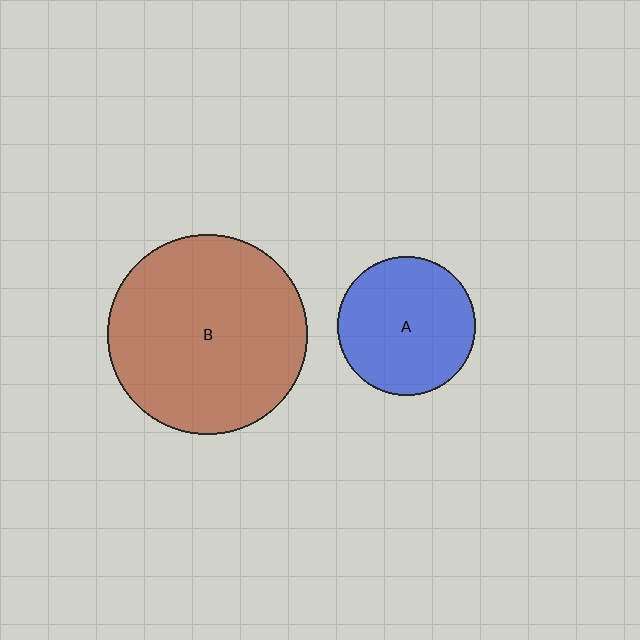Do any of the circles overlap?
No, none of the circles overlap.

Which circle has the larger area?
Circle B (brown).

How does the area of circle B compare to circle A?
Approximately 2.1 times.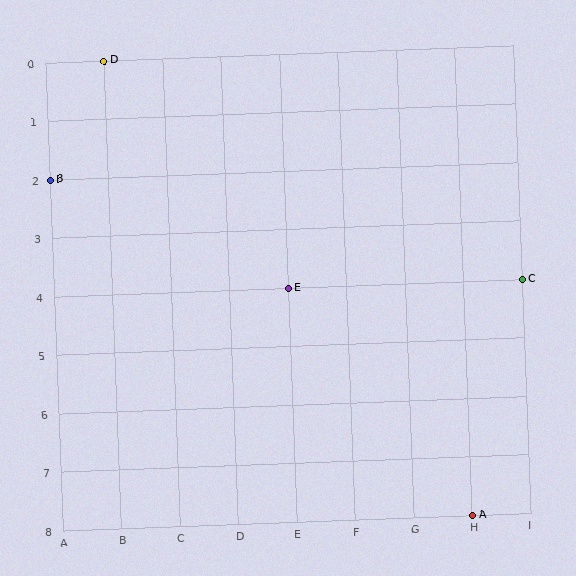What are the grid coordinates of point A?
Point A is at grid coordinates (H, 8).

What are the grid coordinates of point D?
Point D is at grid coordinates (B, 0).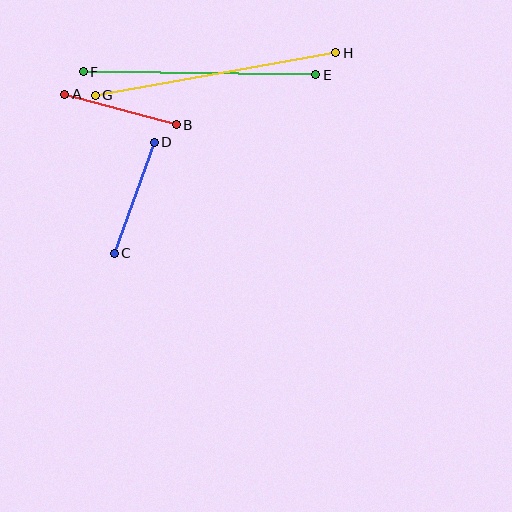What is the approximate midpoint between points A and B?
The midpoint is at approximately (121, 109) pixels.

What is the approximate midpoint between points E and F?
The midpoint is at approximately (200, 73) pixels.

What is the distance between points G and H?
The distance is approximately 244 pixels.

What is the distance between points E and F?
The distance is approximately 233 pixels.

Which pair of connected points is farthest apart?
Points G and H are farthest apart.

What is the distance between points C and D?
The distance is approximately 118 pixels.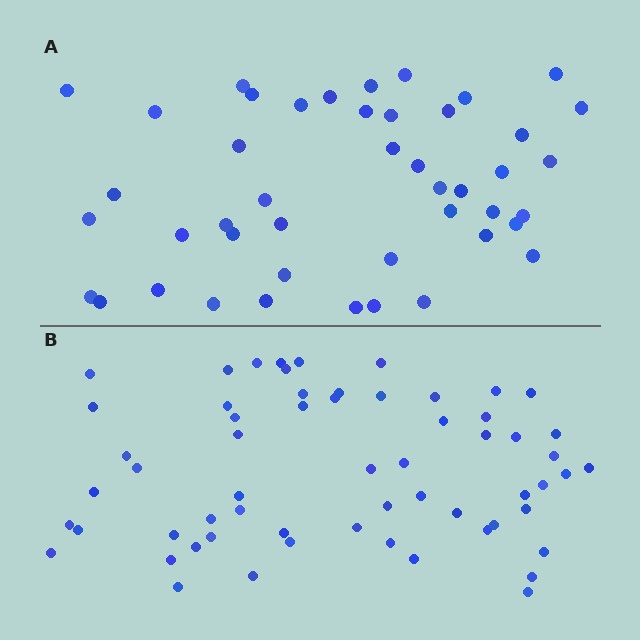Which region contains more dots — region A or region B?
Region B (the bottom region) has more dots.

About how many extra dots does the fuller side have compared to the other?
Region B has approximately 15 more dots than region A.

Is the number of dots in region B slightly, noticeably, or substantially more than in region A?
Region B has noticeably more, but not dramatically so. The ratio is roughly 1.3 to 1.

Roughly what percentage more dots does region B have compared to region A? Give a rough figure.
About 35% more.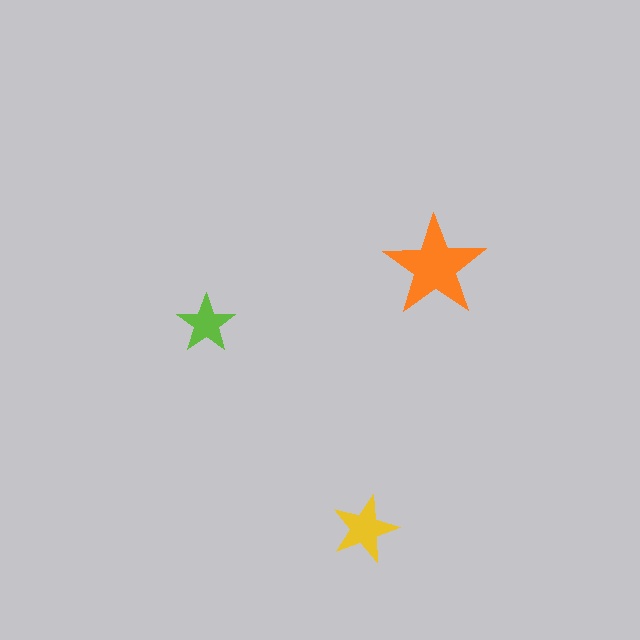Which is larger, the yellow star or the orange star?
The orange one.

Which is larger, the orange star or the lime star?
The orange one.